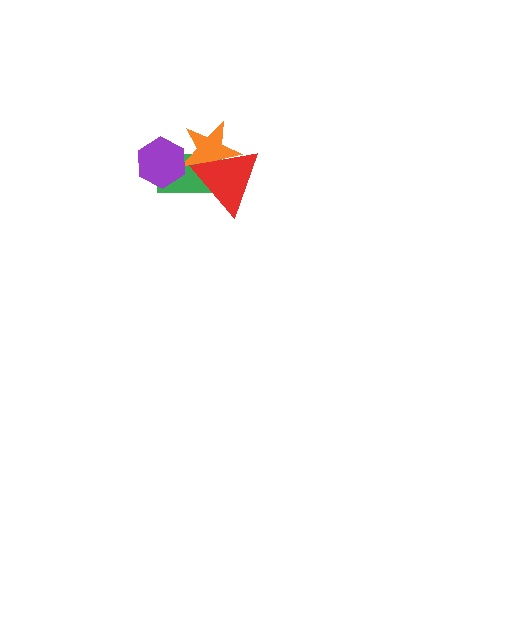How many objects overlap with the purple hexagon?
2 objects overlap with the purple hexagon.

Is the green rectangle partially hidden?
Yes, it is partially covered by another shape.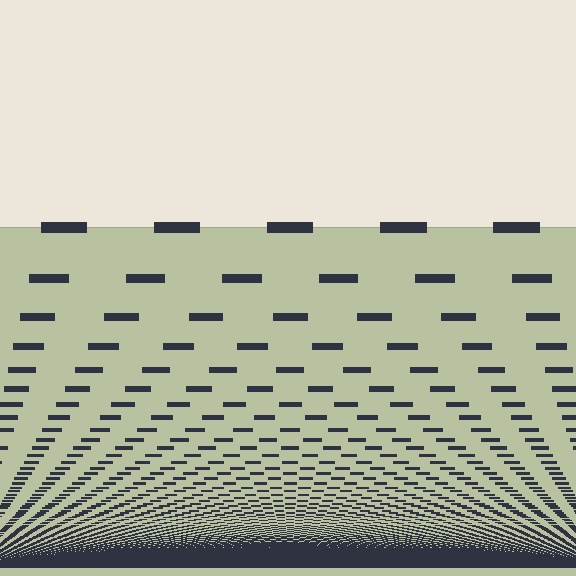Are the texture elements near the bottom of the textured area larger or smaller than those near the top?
Smaller. The gradient is inverted — elements near the bottom are smaller and denser.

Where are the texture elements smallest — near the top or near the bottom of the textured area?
Near the bottom.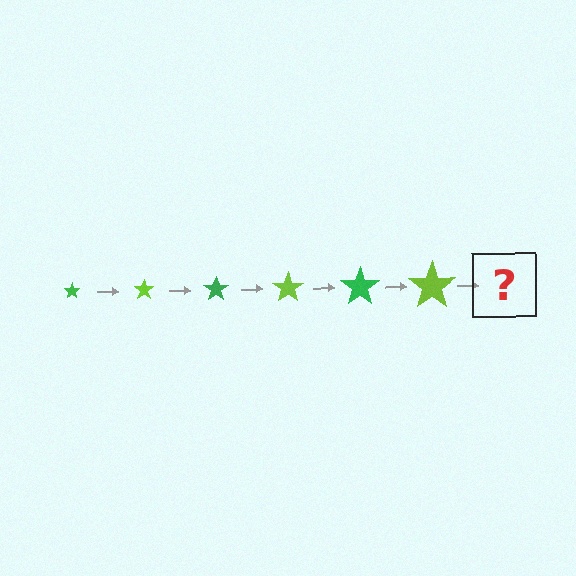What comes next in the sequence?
The next element should be a green star, larger than the previous one.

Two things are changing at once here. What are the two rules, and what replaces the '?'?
The two rules are that the star grows larger each step and the color cycles through green and lime. The '?' should be a green star, larger than the previous one.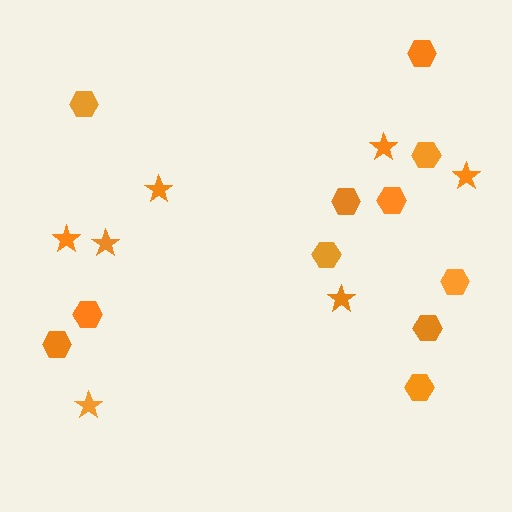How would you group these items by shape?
There are 2 groups: one group of stars (7) and one group of hexagons (11).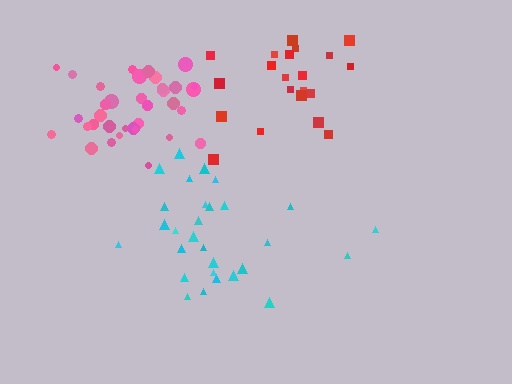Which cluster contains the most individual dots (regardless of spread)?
Pink (35).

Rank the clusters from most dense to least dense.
pink, cyan, red.